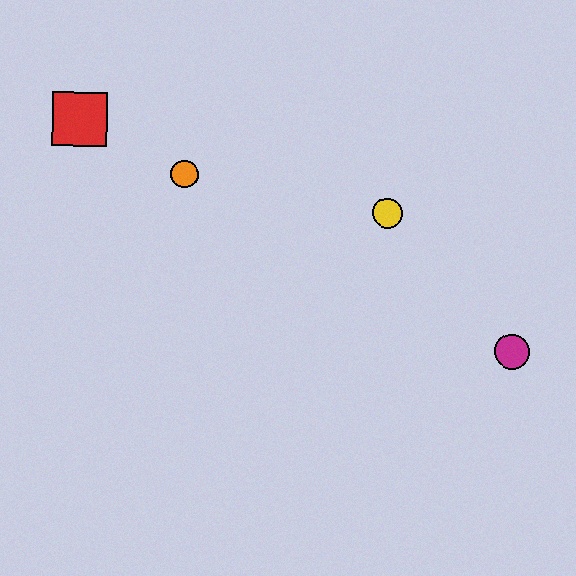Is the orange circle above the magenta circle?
Yes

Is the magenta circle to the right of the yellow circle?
Yes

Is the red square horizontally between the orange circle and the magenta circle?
No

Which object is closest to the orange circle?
The red square is closest to the orange circle.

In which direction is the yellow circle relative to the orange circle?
The yellow circle is to the right of the orange circle.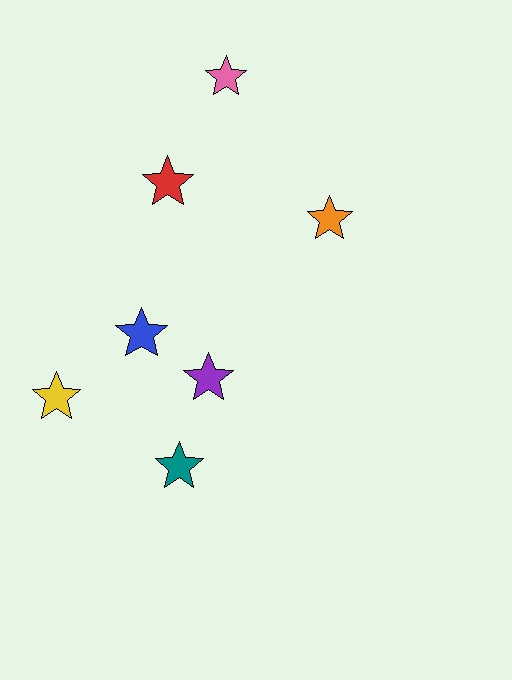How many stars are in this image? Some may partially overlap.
There are 7 stars.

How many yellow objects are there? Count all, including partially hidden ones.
There is 1 yellow object.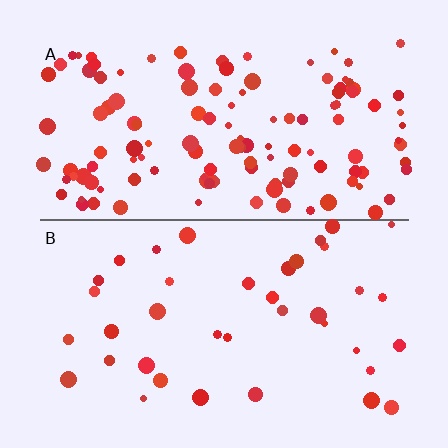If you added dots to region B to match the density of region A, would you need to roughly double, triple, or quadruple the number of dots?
Approximately triple.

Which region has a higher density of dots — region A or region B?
A (the top).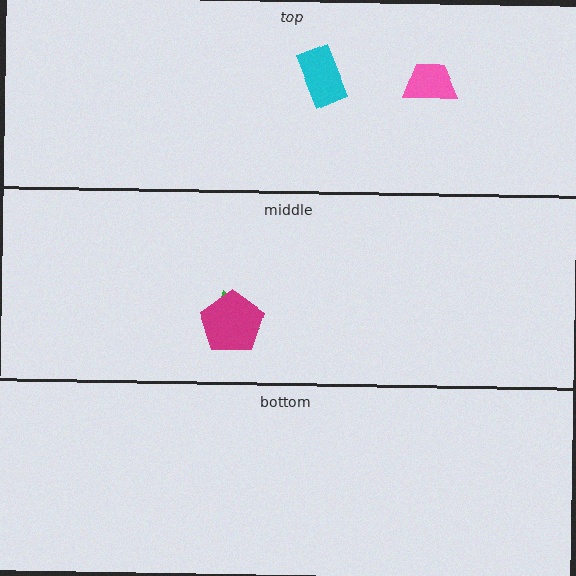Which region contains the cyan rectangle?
The top region.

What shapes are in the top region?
The cyan rectangle, the pink trapezoid.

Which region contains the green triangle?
The middle region.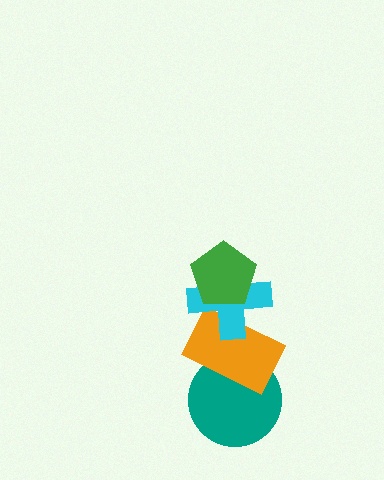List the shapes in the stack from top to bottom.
From top to bottom: the green pentagon, the cyan cross, the orange rectangle, the teal circle.